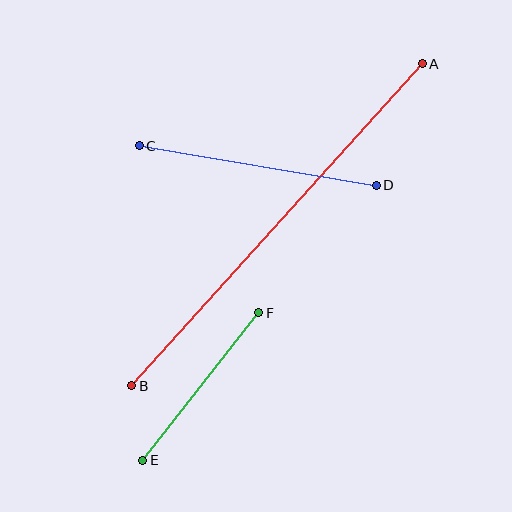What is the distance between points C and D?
The distance is approximately 240 pixels.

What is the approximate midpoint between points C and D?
The midpoint is at approximately (258, 165) pixels.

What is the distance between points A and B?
The distance is approximately 433 pixels.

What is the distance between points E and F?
The distance is approximately 188 pixels.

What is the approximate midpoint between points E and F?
The midpoint is at approximately (201, 387) pixels.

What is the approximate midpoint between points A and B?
The midpoint is at approximately (277, 225) pixels.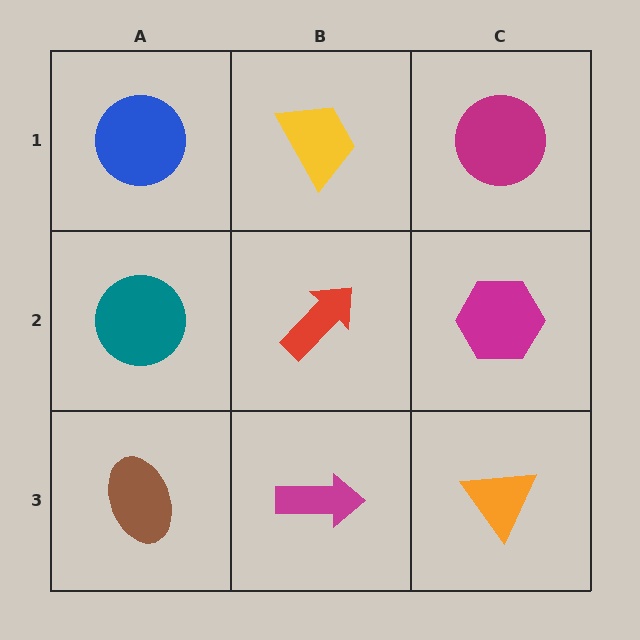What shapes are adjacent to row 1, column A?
A teal circle (row 2, column A), a yellow trapezoid (row 1, column B).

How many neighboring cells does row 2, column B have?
4.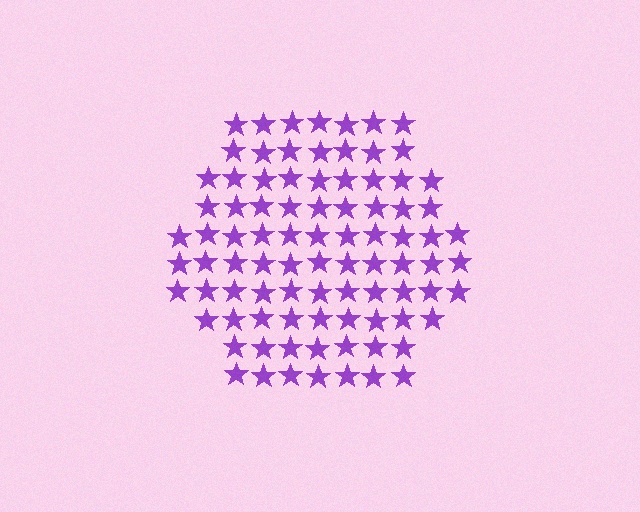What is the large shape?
The large shape is a hexagon.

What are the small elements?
The small elements are stars.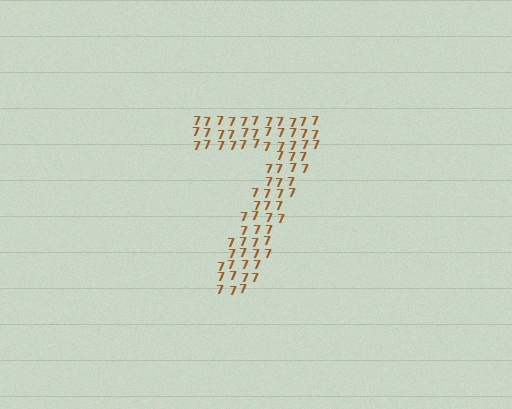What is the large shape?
The large shape is the digit 7.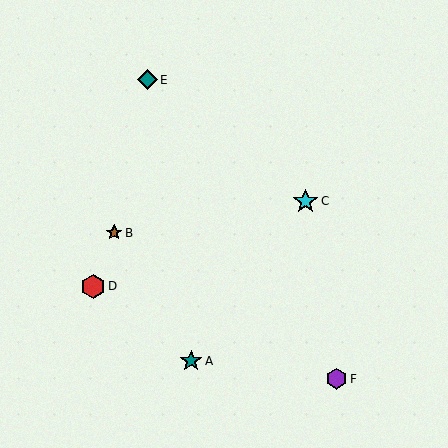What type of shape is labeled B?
Shape B is a brown star.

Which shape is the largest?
The cyan star (labeled C) is the largest.